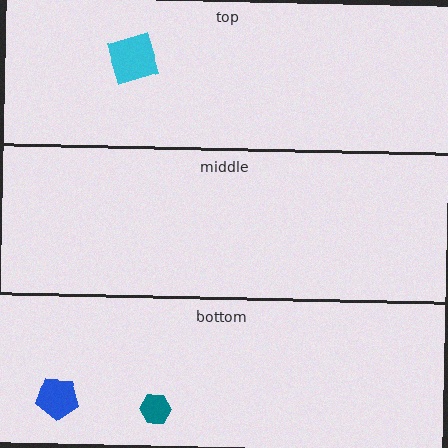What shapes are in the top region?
The cyan square.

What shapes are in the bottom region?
The teal hexagon, the blue pentagon.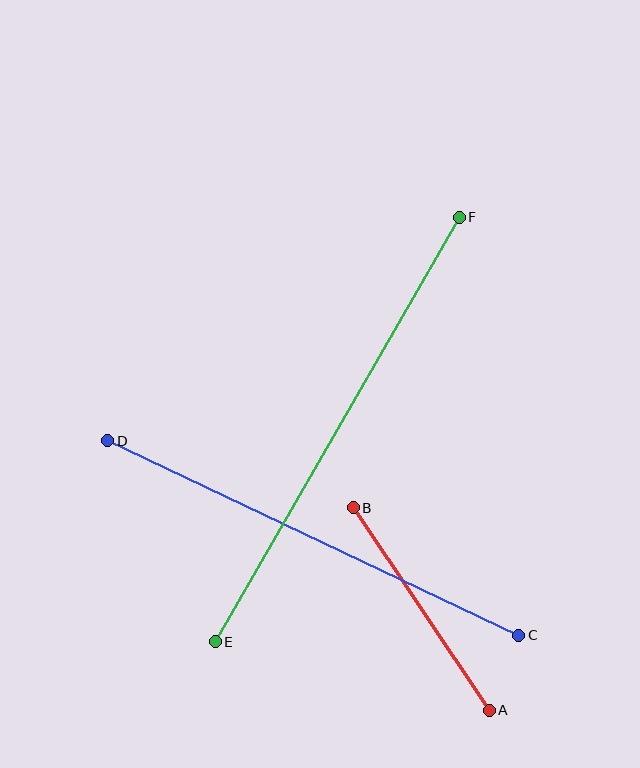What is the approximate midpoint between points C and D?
The midpoint is at approximately (313, 538) pixels.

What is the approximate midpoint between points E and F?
The midpoint is at approximately (337, 429) pixels.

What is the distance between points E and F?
The distance is approximately 489 pixels.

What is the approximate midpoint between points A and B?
The midpoint is at approximately (421, 609) pixels.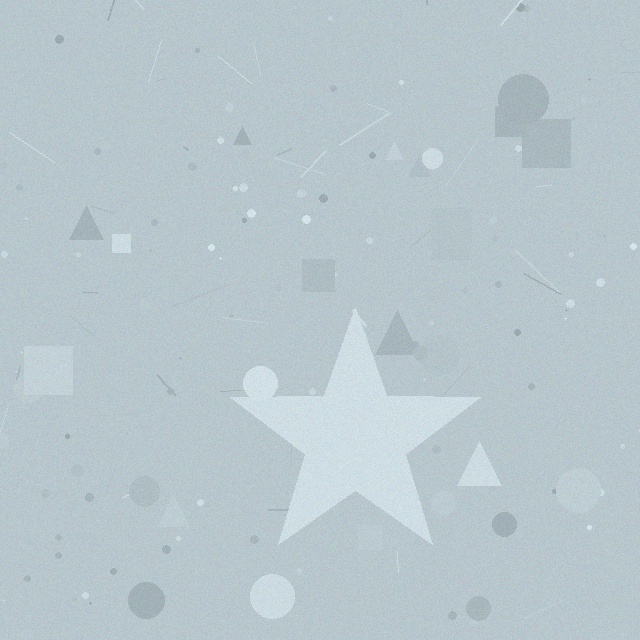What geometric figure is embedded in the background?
A star is embedded in the background.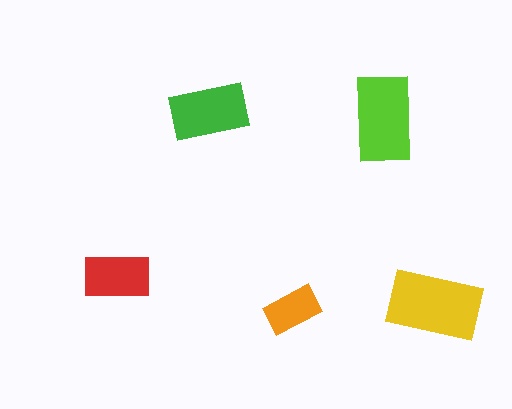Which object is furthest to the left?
The red rectangle is leftmost.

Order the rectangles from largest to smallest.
the yellow one, the lime one, the green one, the red one, the orange one.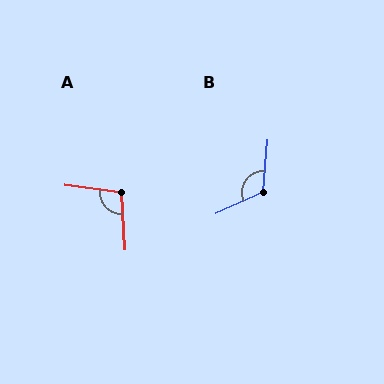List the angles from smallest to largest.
A (101°), B (119°).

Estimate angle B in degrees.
Approximately 119 degrees.